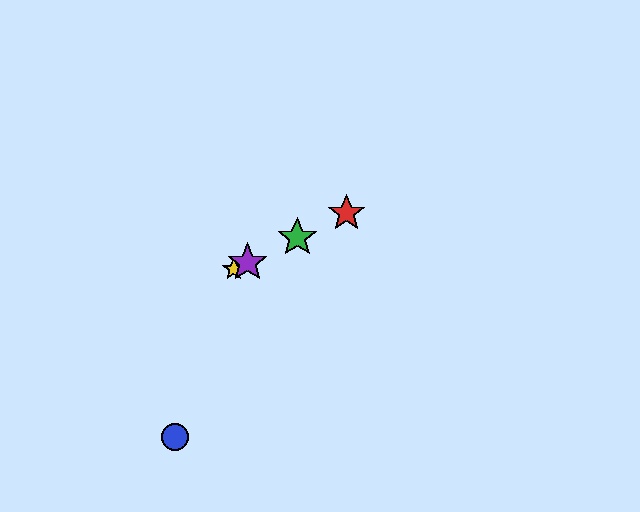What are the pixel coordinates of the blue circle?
The blue circle is at (175, 437).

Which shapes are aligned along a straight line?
The red star, the green star, the yellow star, the purple star are aligned along a straight line.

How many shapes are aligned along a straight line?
4 shapes (the red star, the green star, the yellow star, the purple star) are aligned along a straight line.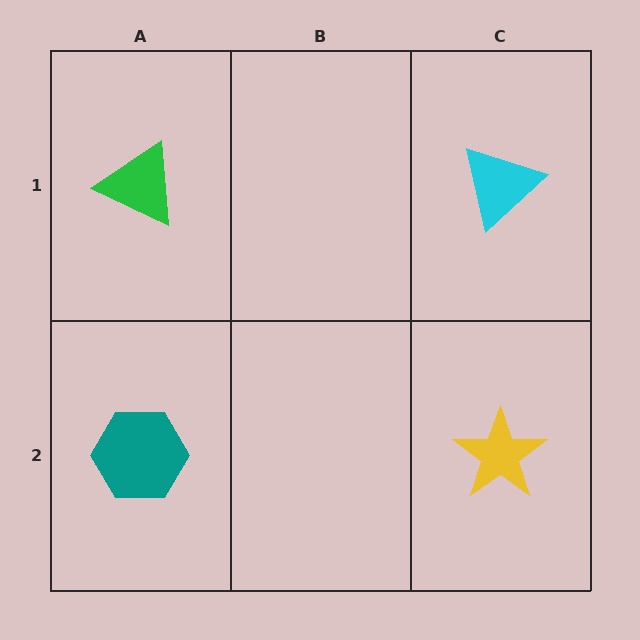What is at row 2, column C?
A yellow star.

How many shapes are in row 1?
2 shapes.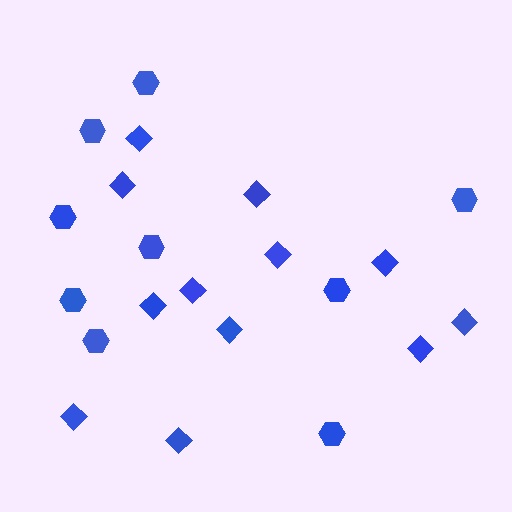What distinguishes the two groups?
There are 2 groups: one group of diamonds (12) and one group of hexagons (9).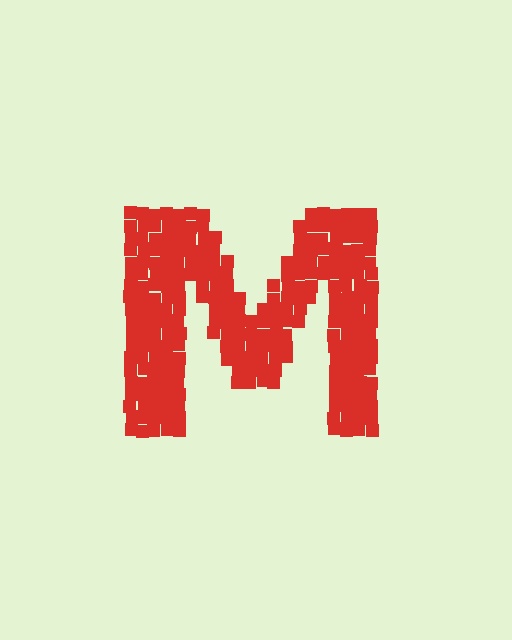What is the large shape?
The large shape is the letter M.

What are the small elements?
The small elements are squares.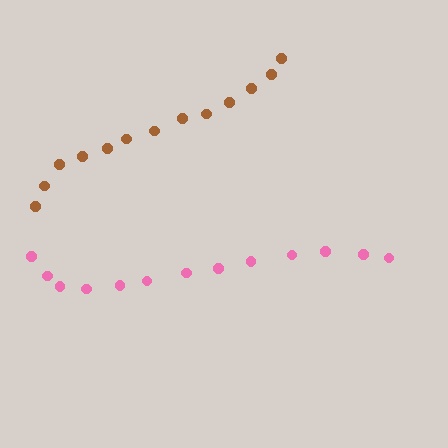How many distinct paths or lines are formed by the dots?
There are 2 distinct paths.